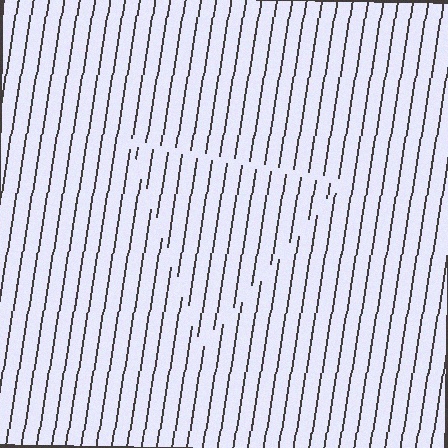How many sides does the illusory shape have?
3 sides — the line-ends trace a triangle.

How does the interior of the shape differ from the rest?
The interior of the shape contains the same grating, shifted by half a period — the contour is defined by the phase discontinuity where line-ends from the inner and outer gratings abut.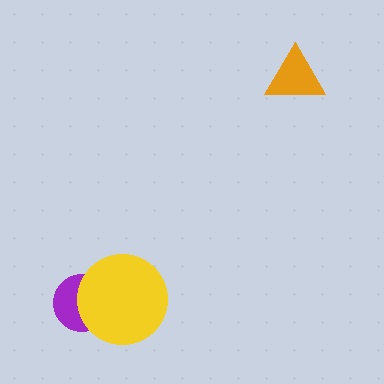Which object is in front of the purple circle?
The yellow circle is in front of the purple circle.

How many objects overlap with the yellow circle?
1 object overlaps with the yellow circle.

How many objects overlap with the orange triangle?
0 objects overlap with the orange triangle.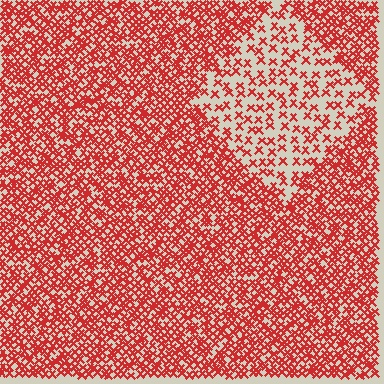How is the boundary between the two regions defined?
The boundary is defined by a change in element density (approximately 2.4x ratio). All elements are the same color, size, and shape.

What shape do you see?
I see a diamond.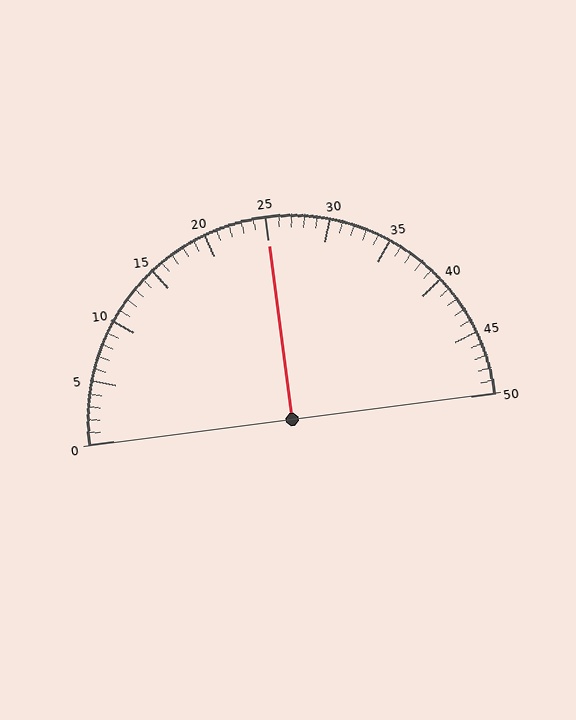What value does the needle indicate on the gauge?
The needle indicates approximately 25.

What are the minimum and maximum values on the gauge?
The gauge ranges from 0 to 50.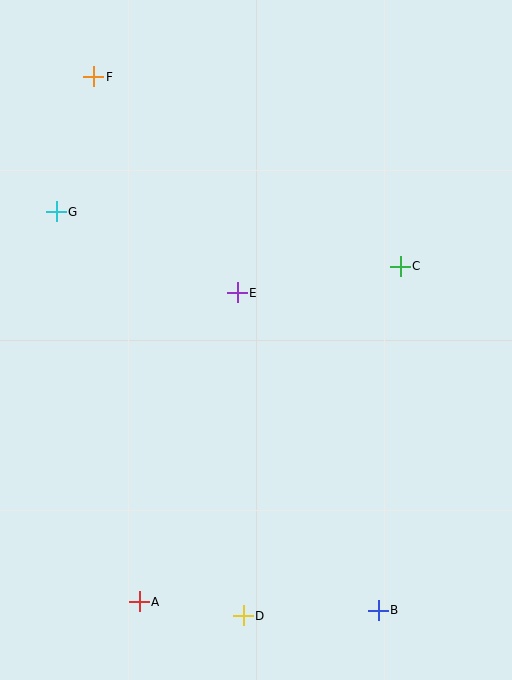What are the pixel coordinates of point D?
Point D is at (243, 616).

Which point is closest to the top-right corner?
Point C is closest to the top-right corner.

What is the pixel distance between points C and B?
The distance between C and B is 345 pixels.